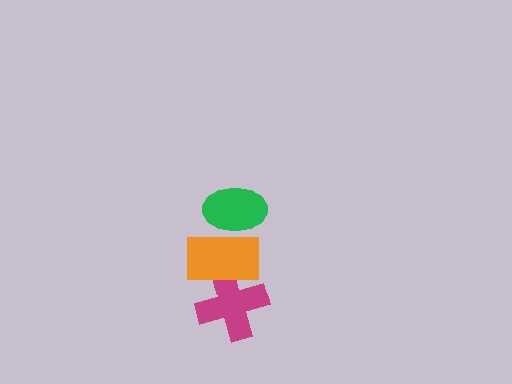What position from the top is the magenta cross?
The magenta cross is 3rd from the top.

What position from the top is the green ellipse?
The green ellipse is 1st from the top.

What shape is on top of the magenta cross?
The orange rectangle is on top of the magenta cross.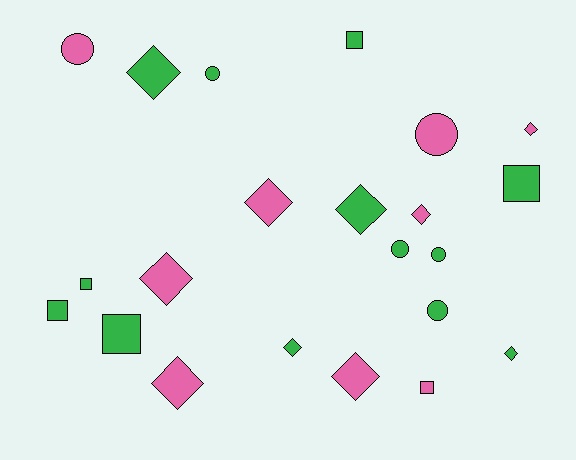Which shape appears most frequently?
Diamond, with 10 objects.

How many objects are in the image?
There are 22 objects.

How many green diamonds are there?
There are 4 green diamonds.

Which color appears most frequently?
Green, with 13 objects.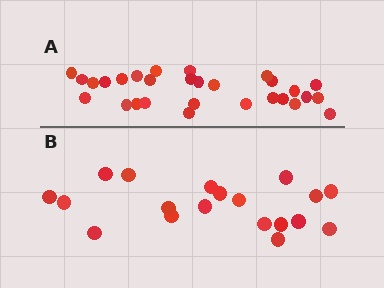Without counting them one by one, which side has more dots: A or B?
Region A (the top region) has more dots.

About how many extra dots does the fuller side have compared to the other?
Region A has roughly 10 or so more dots than region B.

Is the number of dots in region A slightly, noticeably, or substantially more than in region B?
Region A has substantially more. The ratio is roughly 1.5 to 1.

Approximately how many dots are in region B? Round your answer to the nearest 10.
About 20 dots. (The exact count is 19, which rounds to 20.)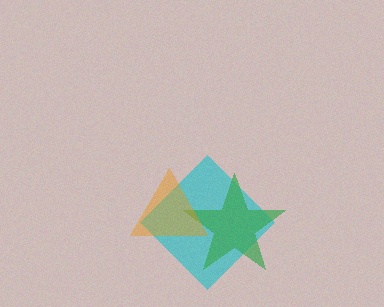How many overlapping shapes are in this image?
There are 3 overlapping shapes in the image.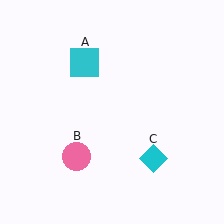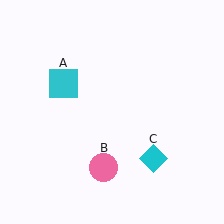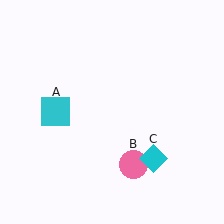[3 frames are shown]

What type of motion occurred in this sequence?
The cyan square (object A), pink circle (object B) rotated counterclockwise around the center of the scene.